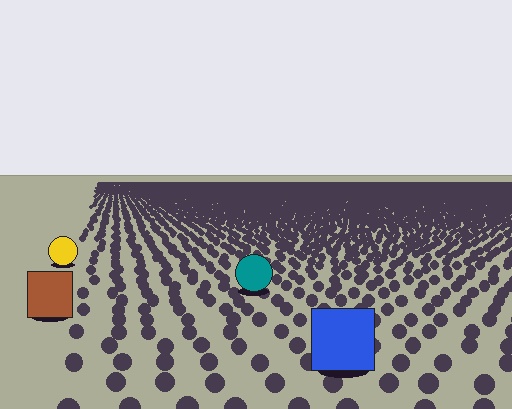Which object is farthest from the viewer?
The yellow circle is farthest from the viewer. It appears smaller and the ground texture around it is denser.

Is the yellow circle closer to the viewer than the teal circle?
No. The teal circle is closer — you can tell from the texture gradient: the ground texture is coarser near it.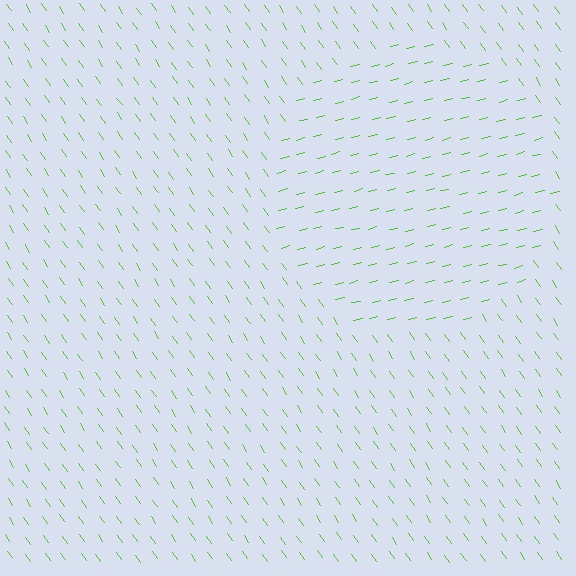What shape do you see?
I see a circle.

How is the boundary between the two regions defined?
The boundary is defined purely by a change in line orientation (approximately 70 degrees difference). All lines are the same color and thickness.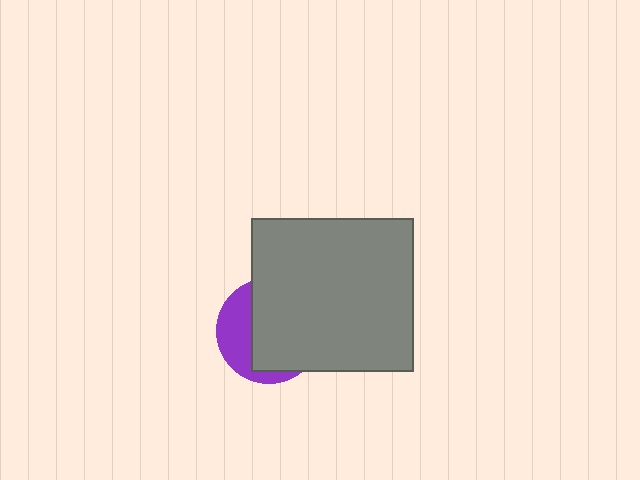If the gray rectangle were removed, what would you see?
You would see the complete purple circle.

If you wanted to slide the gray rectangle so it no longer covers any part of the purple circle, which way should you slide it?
Slide it right — that is the most direct way to separate the two shapes.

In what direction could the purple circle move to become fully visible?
The purple circle could move left. That would shift it out from behind the gray rectangle entirely.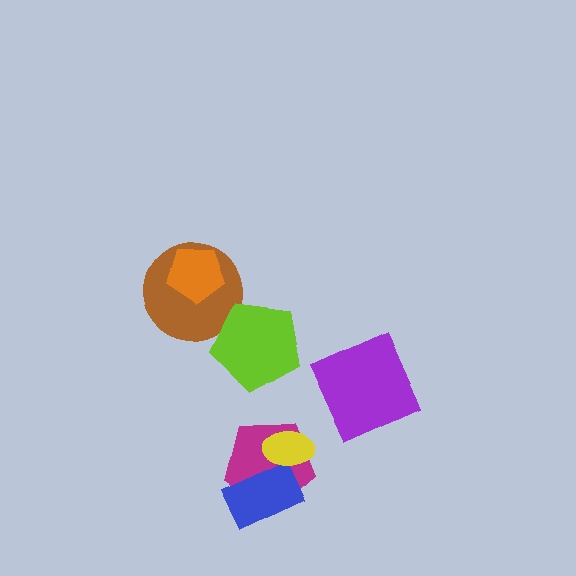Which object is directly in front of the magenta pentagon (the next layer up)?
The blue rectangle is directly in front of the magenta pentagon.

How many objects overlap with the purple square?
0 objects overlap with the purple square.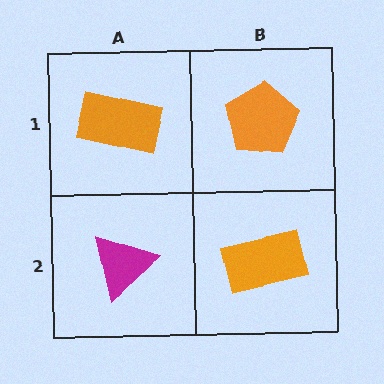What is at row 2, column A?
A magenta triangle.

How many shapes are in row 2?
2 shapes.